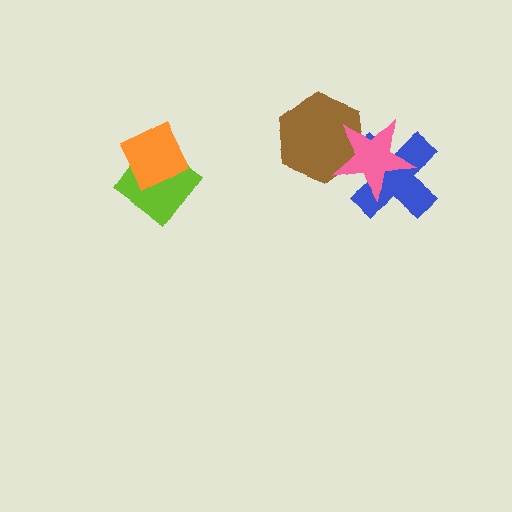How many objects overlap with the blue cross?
2 objects overlap with the blue cross.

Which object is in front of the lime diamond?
The orange square is in front of the lime diamond.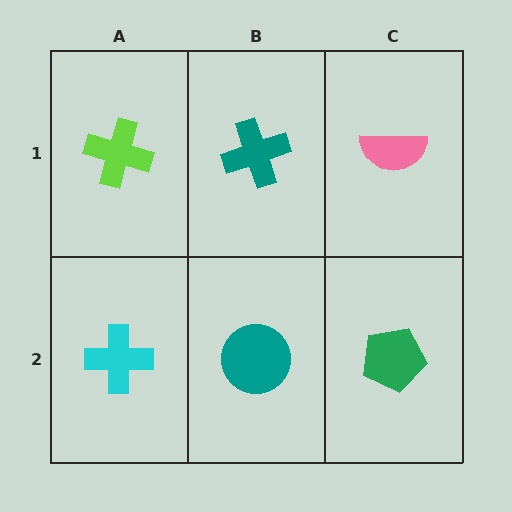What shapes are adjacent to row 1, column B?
A teal circle (row 2, column B), a lime cross (row 1, column A), a pink semicircle (row 1, column C).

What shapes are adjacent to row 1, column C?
A green pentagon (row 2, column C), a teal cross (row 1, column B).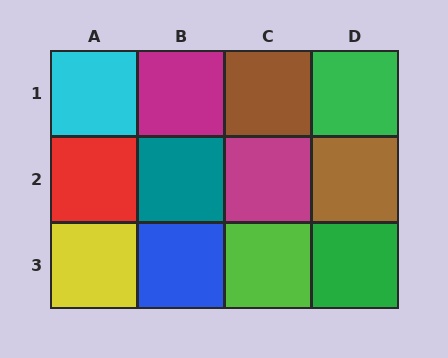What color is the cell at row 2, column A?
Red.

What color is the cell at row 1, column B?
Magenta.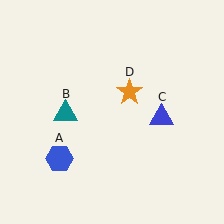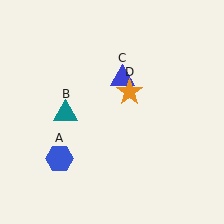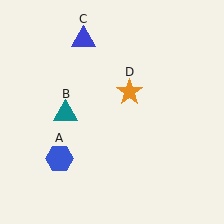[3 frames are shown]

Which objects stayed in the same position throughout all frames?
Blue hexagon (object A) and teal triangle (object B) and orange star (object D) remained stationary.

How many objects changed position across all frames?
1 object changed position: blue triangle (object C).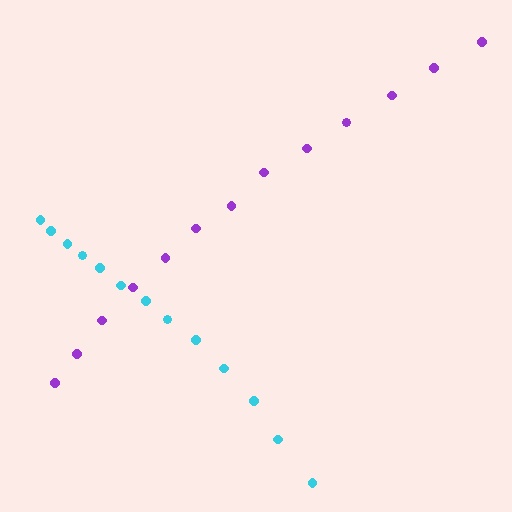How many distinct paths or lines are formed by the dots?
There are 2 distinct paths.